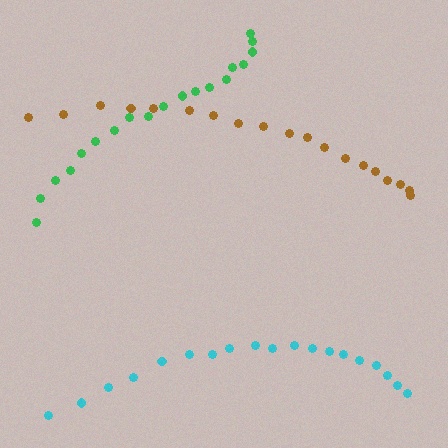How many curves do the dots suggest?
There are 3 distinct paths.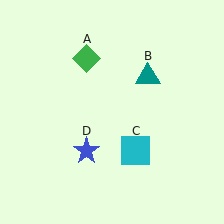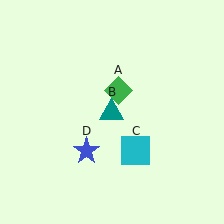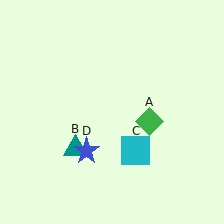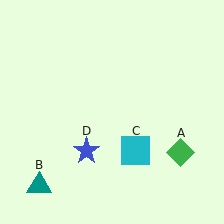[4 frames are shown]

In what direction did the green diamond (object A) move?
The green diamond (object A) moved down and to the right.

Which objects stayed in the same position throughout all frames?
Cyan square (object C) and blue star (object D) remained stationary.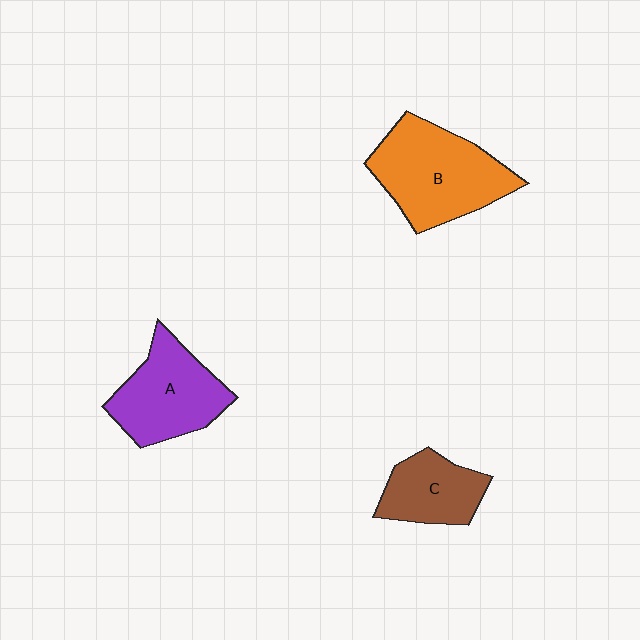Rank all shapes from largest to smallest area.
From largest to smallest: B (orange), A (purple), C (brown).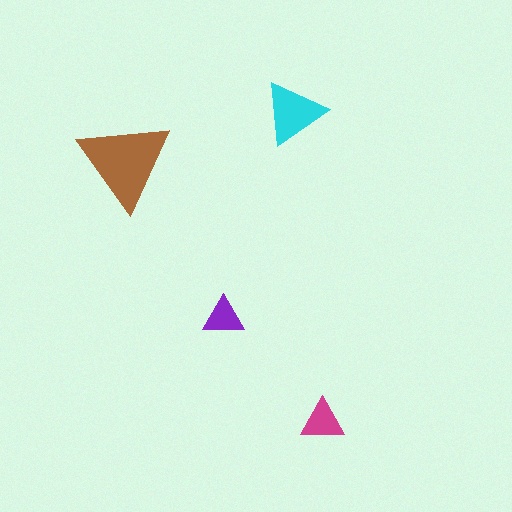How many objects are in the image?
There are 4 objects in the image.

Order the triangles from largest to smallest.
the brown one, the cyan one, the magenta one, the purple one.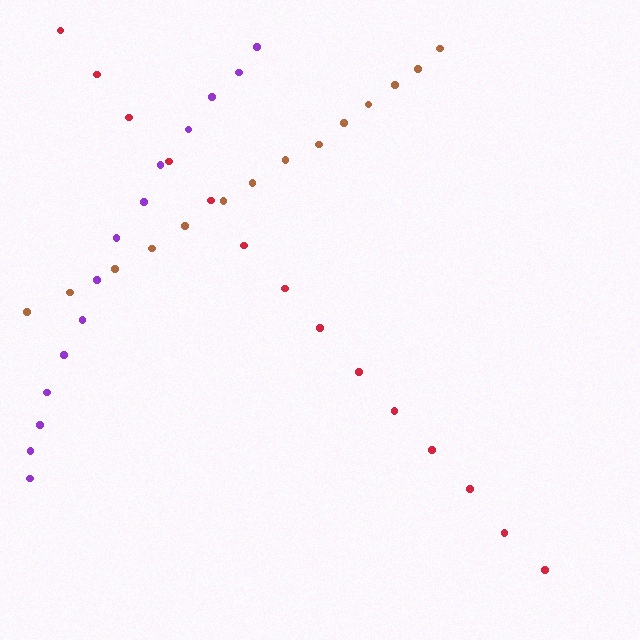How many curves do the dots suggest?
There are 3 distinct paths.